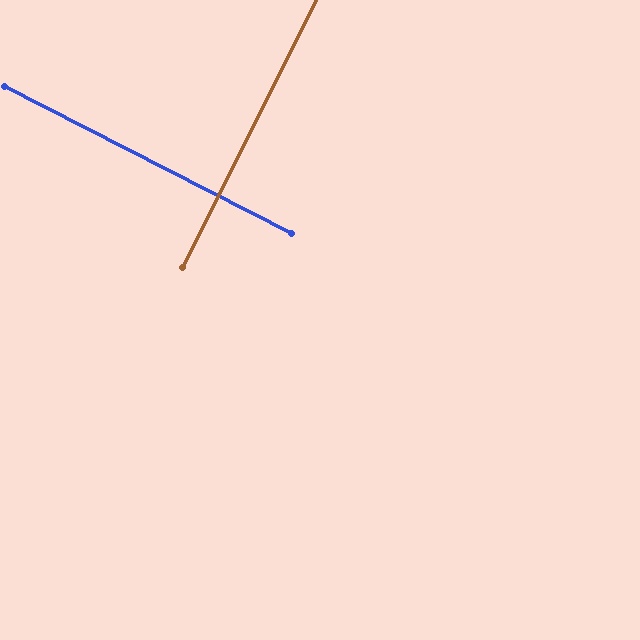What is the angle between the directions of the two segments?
Approximately 89 degrees.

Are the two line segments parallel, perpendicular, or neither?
Perpendicular — they meet at approximately 89°.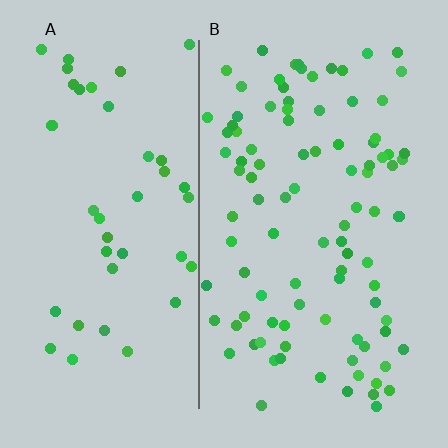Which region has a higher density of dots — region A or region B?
B (the right).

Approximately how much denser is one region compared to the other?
Approximately 2.3× — region B over region A.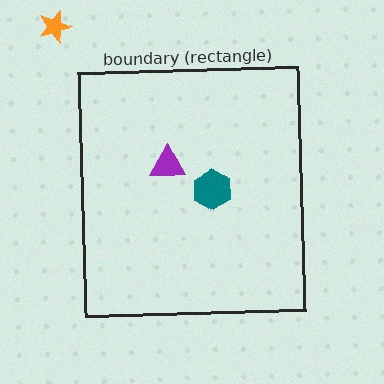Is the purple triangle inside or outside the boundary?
Inside.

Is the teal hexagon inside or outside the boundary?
Inside.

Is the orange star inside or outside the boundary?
Outside.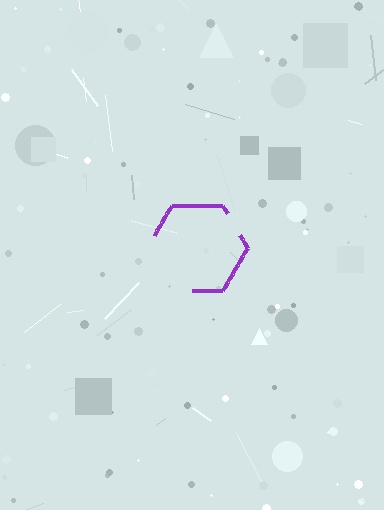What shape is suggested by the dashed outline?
The dashed outline suggests a hexagon.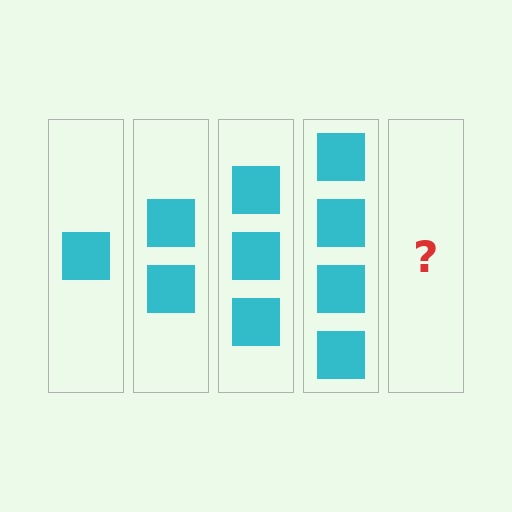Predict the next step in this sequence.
The next step is 5 squares.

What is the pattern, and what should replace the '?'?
The pattern is that each step adds one more square. The '?' should be 5 squares.